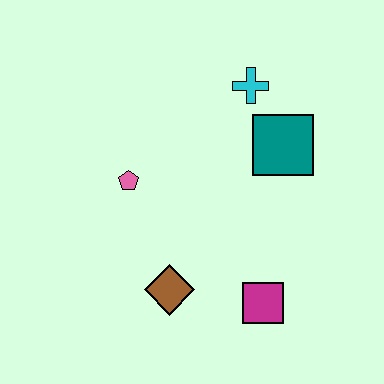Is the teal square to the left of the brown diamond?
No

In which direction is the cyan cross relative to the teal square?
The cyan cross is above the teal square.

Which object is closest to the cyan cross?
The teal square is closest to the cyan cross.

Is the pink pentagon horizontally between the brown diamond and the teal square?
No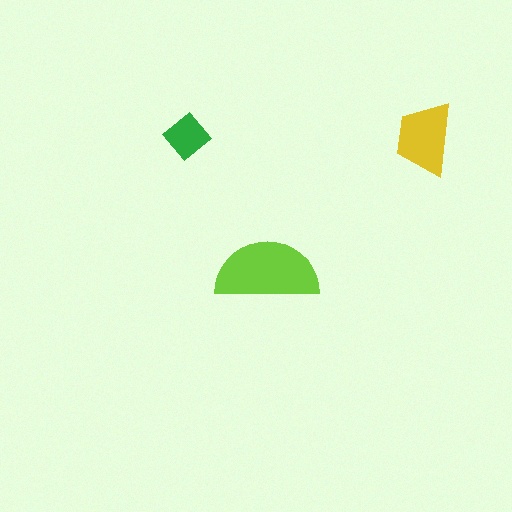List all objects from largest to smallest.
The lime semicircle, the yellow trapezoid, the green diamond.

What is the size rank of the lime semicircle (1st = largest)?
1st.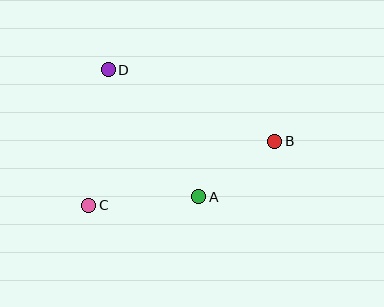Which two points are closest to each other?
Points A and B are closest to each other.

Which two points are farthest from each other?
Points B and C are farthest from each other.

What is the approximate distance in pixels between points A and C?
The distance between A and C is approximately 110 pixels.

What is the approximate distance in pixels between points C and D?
The distance between C and D is approximately 137 pixels.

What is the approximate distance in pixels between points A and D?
The distance between A and D is approximately 156 pixels.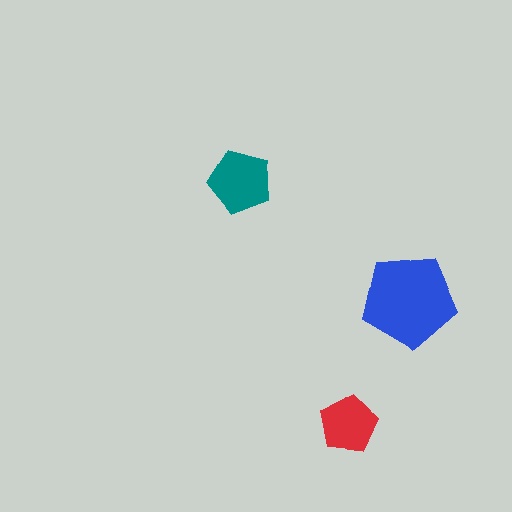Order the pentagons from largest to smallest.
the blue one, the teal one, the red one.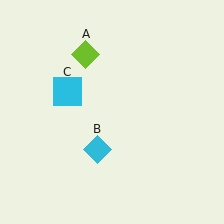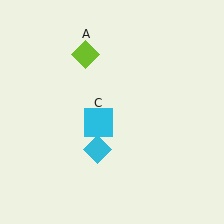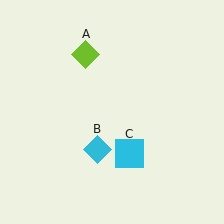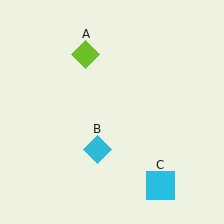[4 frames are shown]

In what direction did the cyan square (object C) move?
The cyan square (object C) moved down and to the right.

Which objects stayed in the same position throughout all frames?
Lime diamond (object A) and cyan diamond (object B) remained stationary.